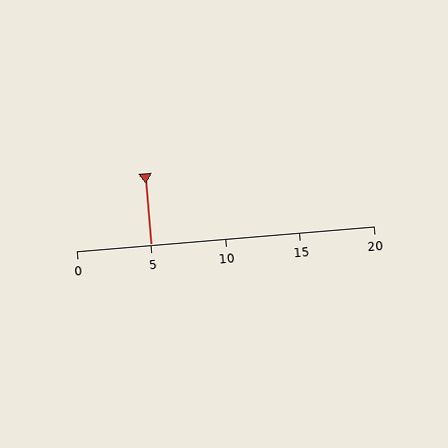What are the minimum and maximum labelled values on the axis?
The axis runs from 0 to 20.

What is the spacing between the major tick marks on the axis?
The major ticks are spaced 5 apart.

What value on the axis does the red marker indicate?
The marker indicates approximately 5.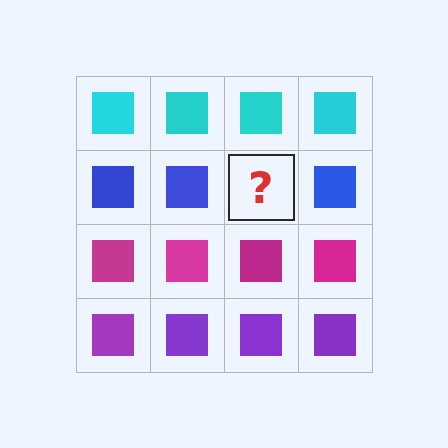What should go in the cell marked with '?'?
The missing cell should contain a blue square.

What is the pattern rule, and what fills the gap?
The rule is that each row has a consistent color. The gap should be filled with a blue square.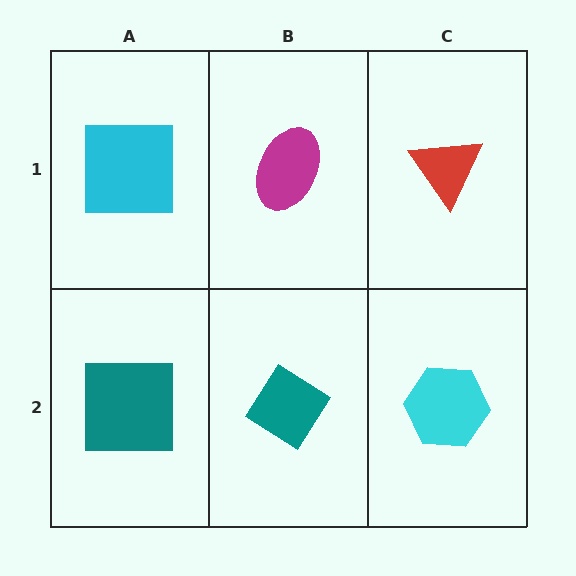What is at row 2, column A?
A teal square.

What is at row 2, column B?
A teal diamond.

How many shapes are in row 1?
3 shapes.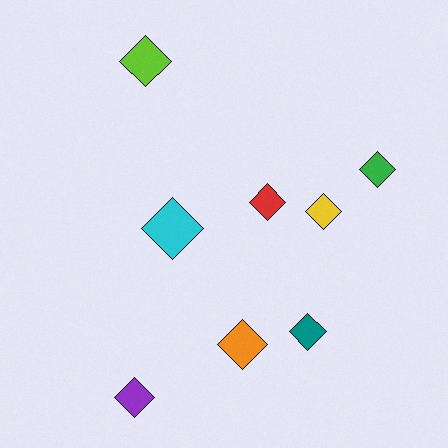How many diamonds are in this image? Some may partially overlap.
There are 8 diamonds.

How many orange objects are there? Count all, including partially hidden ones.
There is 1 orange object.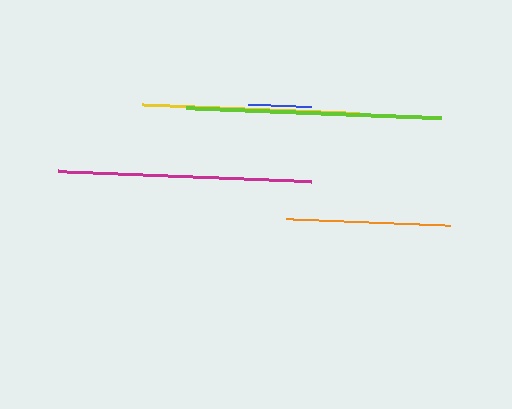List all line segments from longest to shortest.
From longest to shortest: lime, magenta, yellow, orange, blue.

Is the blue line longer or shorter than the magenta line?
The magenta line is longer than the blue line.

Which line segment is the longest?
The lime line is the longest at approximately 256 pixels.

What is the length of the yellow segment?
The yellow segment is approximately 216 pixels long.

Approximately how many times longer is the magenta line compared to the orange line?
The magenta line is approximately 1.5 times the length of the orange line.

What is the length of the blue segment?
The blue segment is approximately 62 pixels long.